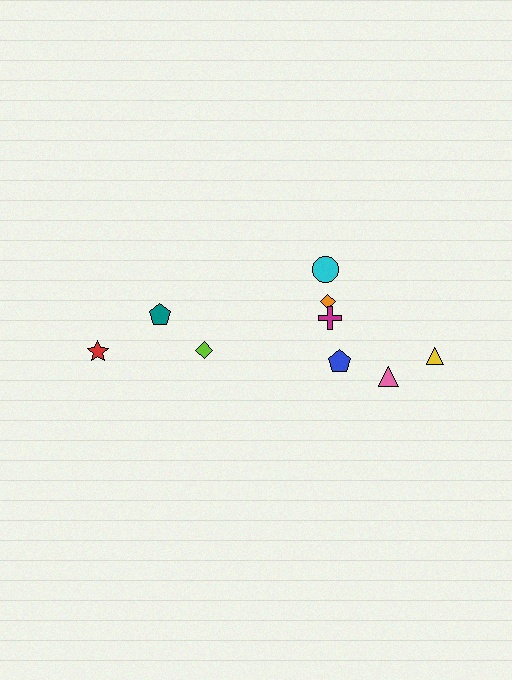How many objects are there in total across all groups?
There are 9 objects.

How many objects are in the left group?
There are 3 objects.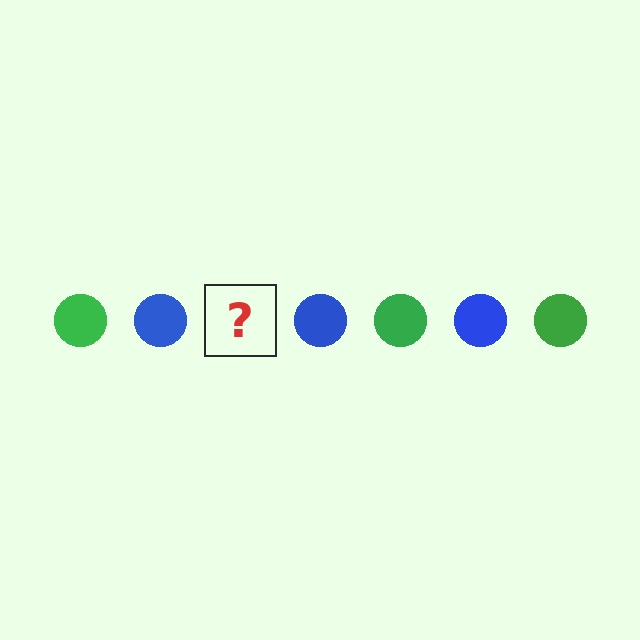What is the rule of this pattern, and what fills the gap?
The rule is that the pattern cycles through green, blue circles. The gap should be filled with a green circle.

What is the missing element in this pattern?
The missing element is a green circle.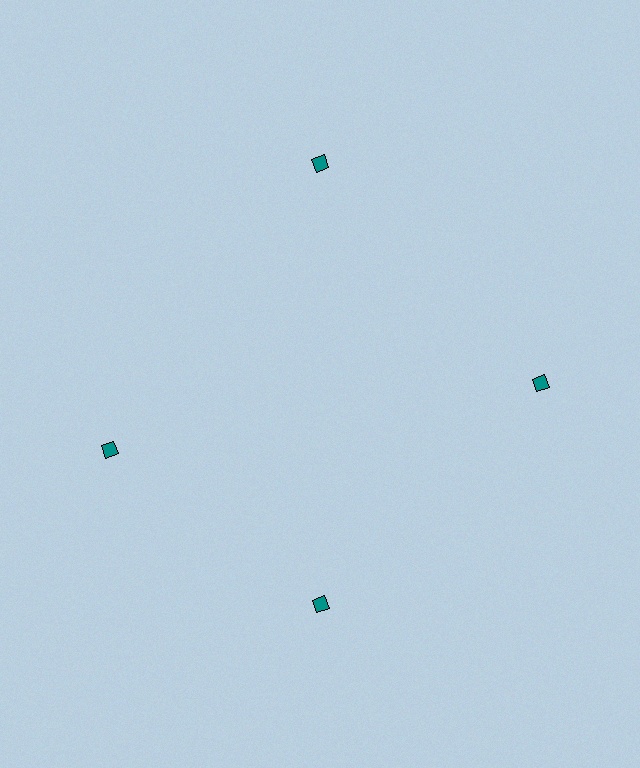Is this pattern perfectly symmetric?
No. The 4 teal diamonds are arranged in a ring, but one element near the 9 o'clock position is rotated out of alignment along the ring, breaking the 4-fold rotational symmetry.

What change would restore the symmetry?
The symmetry would be restored by rotating it back into even spacing with its neighbors so that all 4 diamonds sit at equal angles and equal distance from the center.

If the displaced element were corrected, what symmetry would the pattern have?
It would have 4-fold rotational symmetry — the pattern would map onto itself every 90 degrees.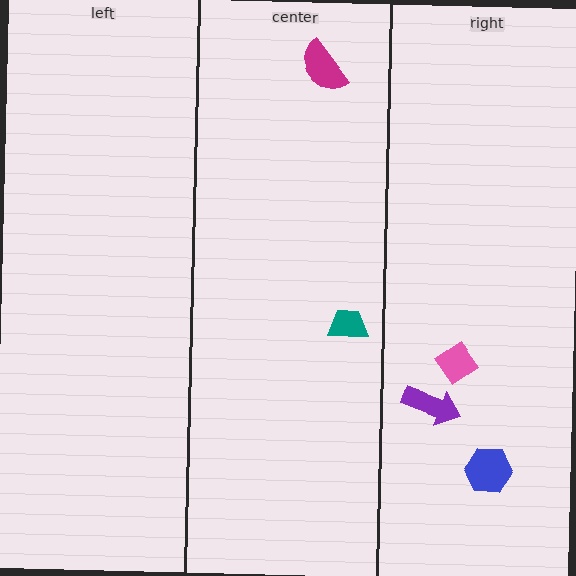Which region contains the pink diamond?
The right region.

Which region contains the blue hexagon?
The right region.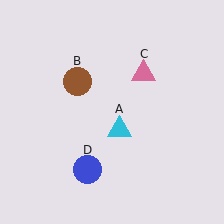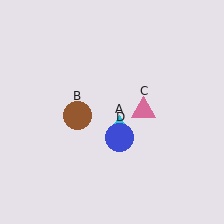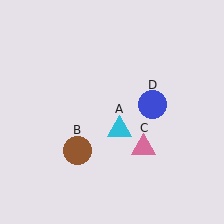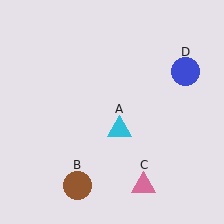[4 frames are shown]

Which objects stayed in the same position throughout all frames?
Cyan triangle (object A) remained stationary.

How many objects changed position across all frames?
3 objects changed position: brown circle (object B), pink triangle (object C), blue circle (object D).